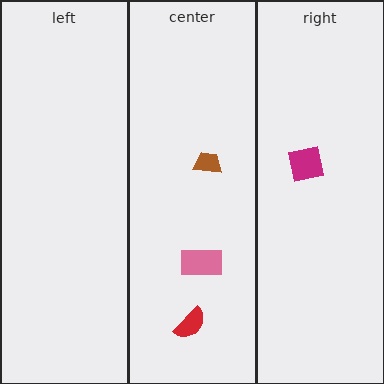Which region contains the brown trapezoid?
The center region.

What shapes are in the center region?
The brown trapezoid, the red semicircle, the pink rectangle.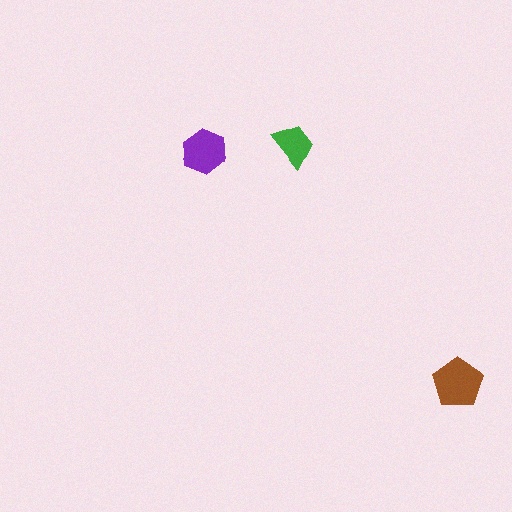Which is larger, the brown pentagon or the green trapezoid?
The brown pentagon.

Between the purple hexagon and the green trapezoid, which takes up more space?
The purple hexagon.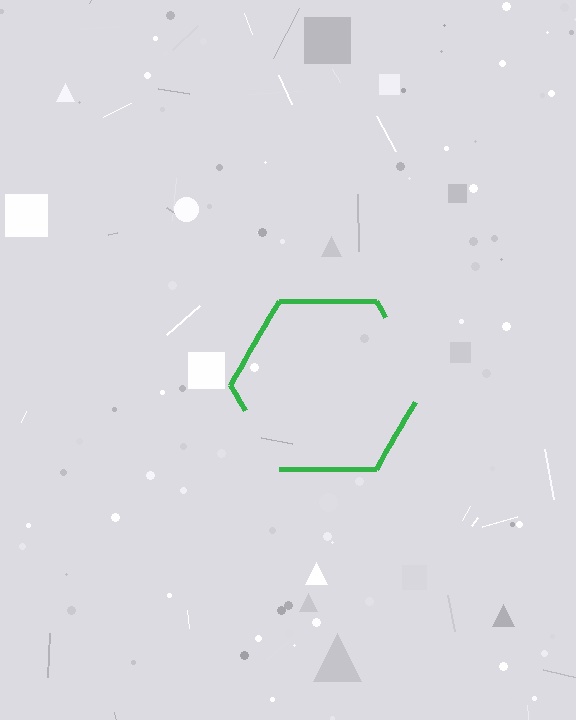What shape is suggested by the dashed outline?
The dashed outline suggests a hexagon.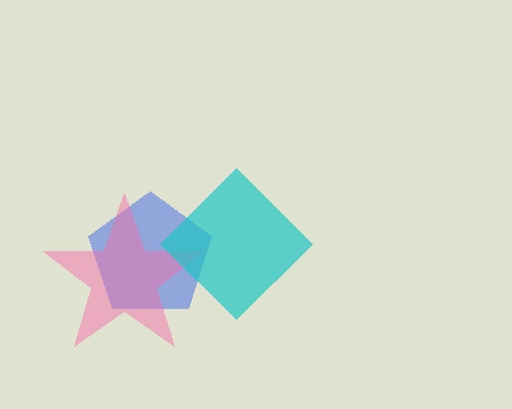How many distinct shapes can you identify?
There are 3 distinct shapes: a blue pentagon, a pink star, a cyan diamond.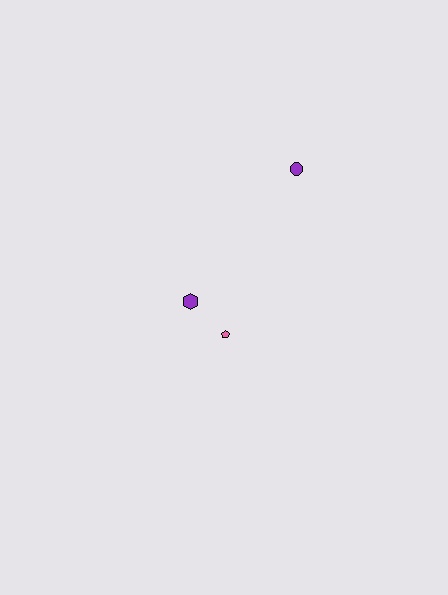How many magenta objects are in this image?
There are no magenta objects.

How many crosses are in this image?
There are no crosses.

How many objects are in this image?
There are 3 objects.